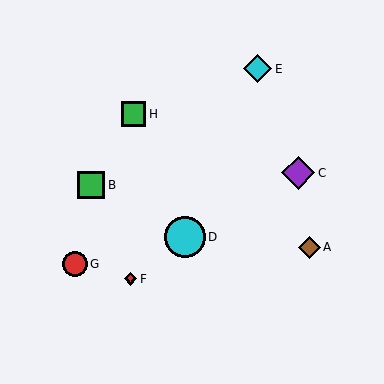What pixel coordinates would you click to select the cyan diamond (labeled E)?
Click at (258, 69) to select the cyan diamond E.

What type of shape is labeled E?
Shape E is a cyan diamond.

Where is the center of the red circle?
The center of the red circle is at (75, 264).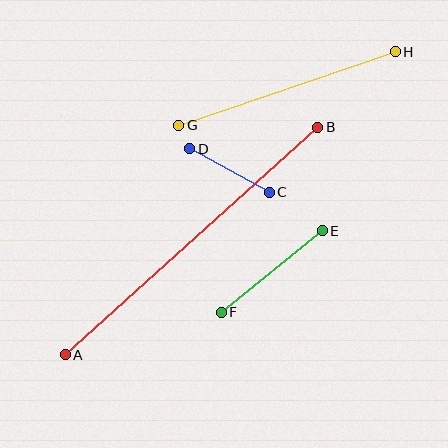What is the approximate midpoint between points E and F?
The midpoint is at approximately (272, 271) pixels.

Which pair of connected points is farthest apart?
Points A and B are farthest apart.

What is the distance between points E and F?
The distance is approximately 129 pixels.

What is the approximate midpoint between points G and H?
The midpoint is at approximately (287, 89) pixels.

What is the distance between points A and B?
The distance is approximately 340 pixels.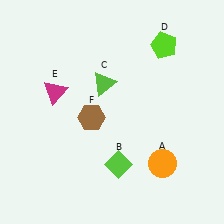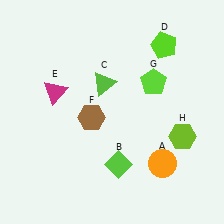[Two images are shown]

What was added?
A lime pentagon (G), a lime hexagon (H) were added in Image 2.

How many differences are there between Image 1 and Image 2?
There are 2 differences between the two images.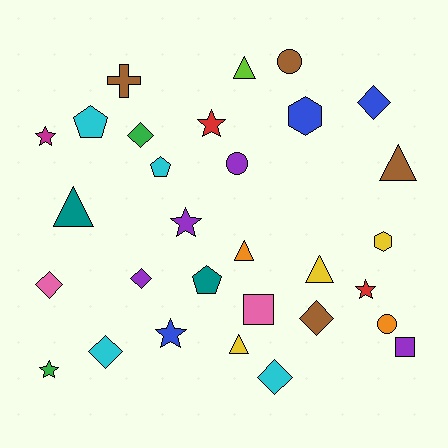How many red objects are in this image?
There are 2 red objects.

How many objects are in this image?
There are 30 objects.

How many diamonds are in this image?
There are 7 diamonds.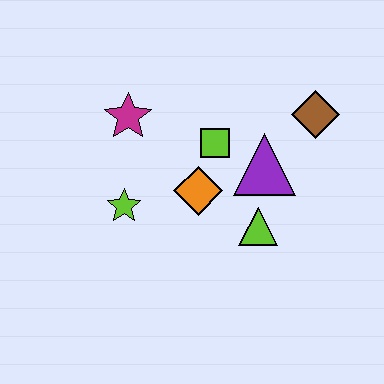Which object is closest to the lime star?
The orange diamond is closest to the lime star.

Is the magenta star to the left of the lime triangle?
Yes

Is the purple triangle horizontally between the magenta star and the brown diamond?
Yes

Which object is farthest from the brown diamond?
The lime star is farthest from the brown diamond.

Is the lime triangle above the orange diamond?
No